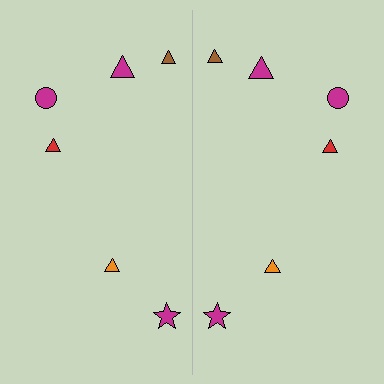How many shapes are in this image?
There are 12 shapes in this image.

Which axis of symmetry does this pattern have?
The pattern has a vertical axis of symmetry running through the center of the image.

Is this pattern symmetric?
Yes, this pattern has bilateral (reflection) symmetry.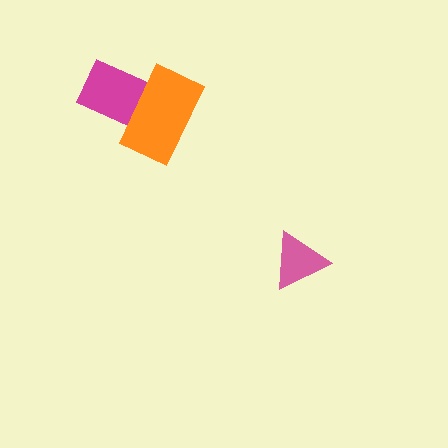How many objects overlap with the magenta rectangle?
1 object overlaps with the magenta rectangle.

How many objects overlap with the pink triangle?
0 objects overlap with the pink triangle.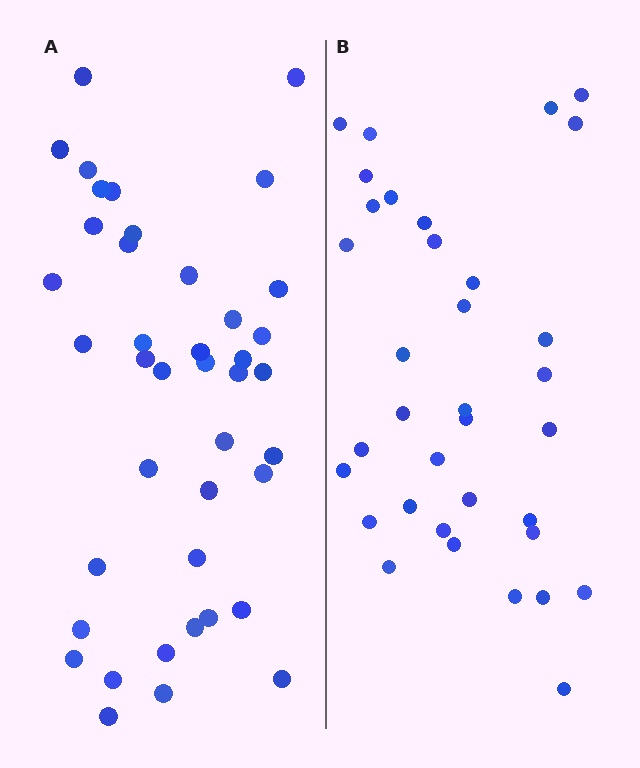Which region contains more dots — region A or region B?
Region A (the left region) has more dots.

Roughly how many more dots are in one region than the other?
Region A has about 6 more dots than region B.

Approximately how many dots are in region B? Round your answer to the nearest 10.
About 40 dots. (The exact count is 35, which rounds to 40.)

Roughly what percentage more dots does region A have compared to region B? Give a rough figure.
About 15% more.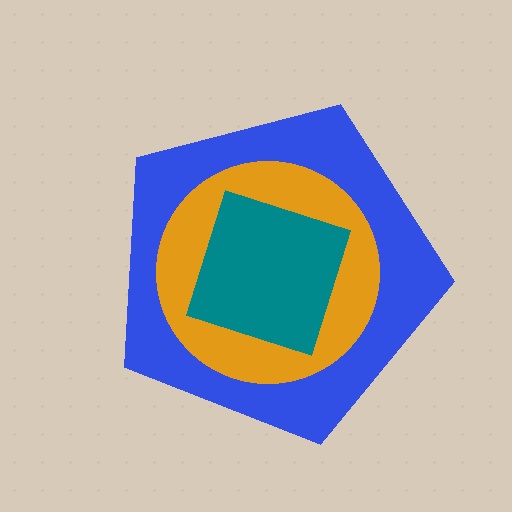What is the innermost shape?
The teal diamond.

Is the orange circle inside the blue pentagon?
Yes.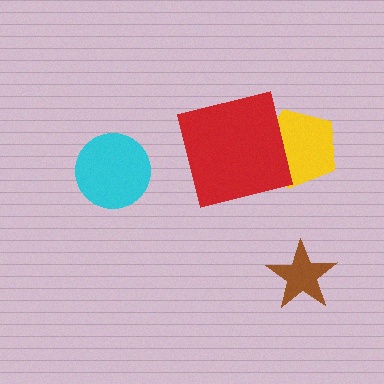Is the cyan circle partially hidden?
No, no other shape covers it.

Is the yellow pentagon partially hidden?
Yes, it is partially covered by another shape.